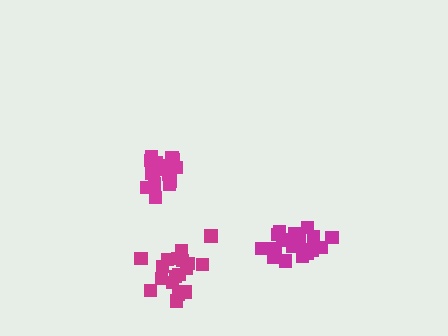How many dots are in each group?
Group 1: 18 dots, Group 2: 19 dots, Group 3: 19 dots (56 total).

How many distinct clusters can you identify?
There are 3 distinct clusters.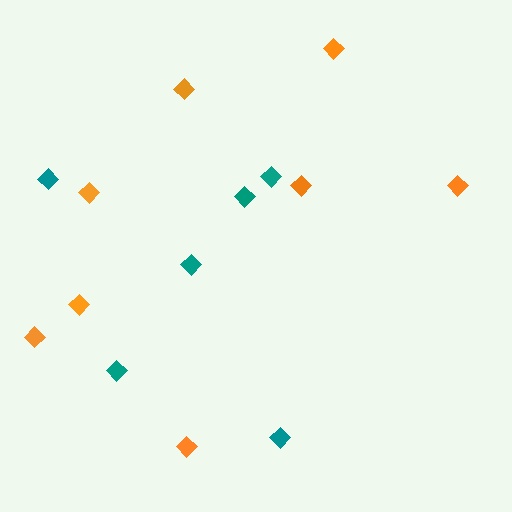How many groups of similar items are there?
There are 2 groups: one group of orange diamonds (8) and one group of teal diamonds (6).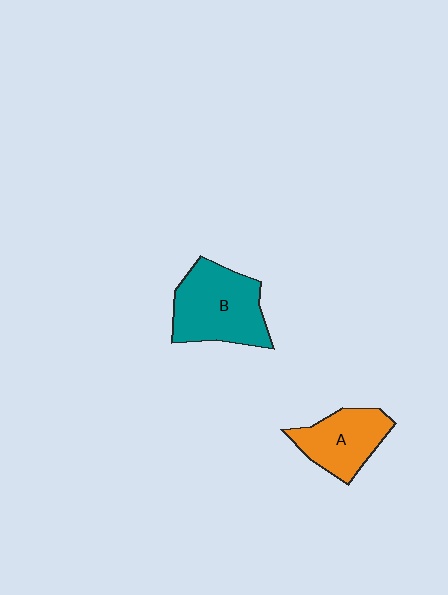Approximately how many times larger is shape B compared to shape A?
Approximately 1.4 times.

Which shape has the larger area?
Shape B (teal).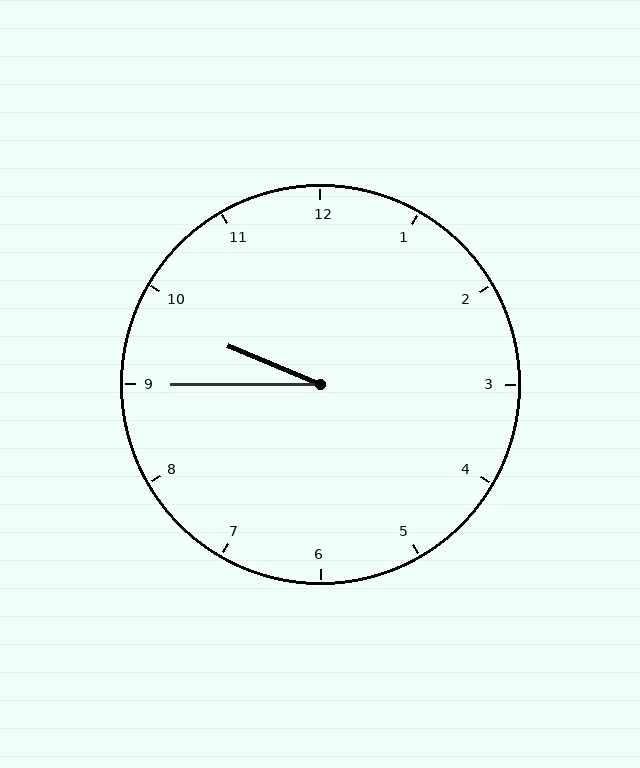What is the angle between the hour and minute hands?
Approximately 22 degrees.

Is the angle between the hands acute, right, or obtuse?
It is acute.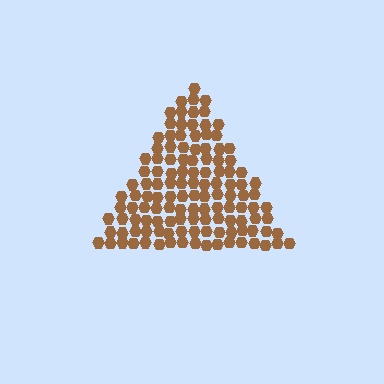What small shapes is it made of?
It is made of small hexagons.